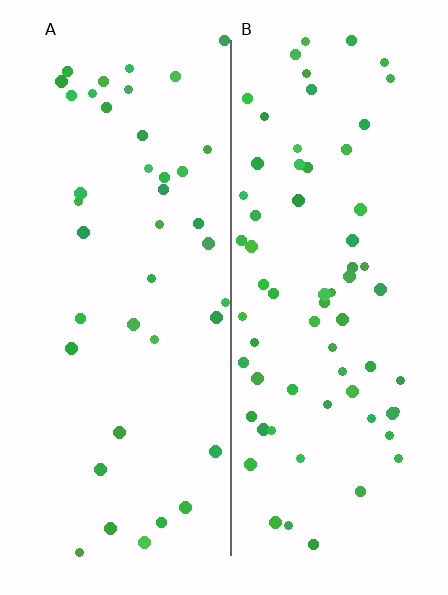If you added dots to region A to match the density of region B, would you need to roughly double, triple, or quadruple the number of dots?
Approximately double.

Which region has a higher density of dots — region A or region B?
B (the right).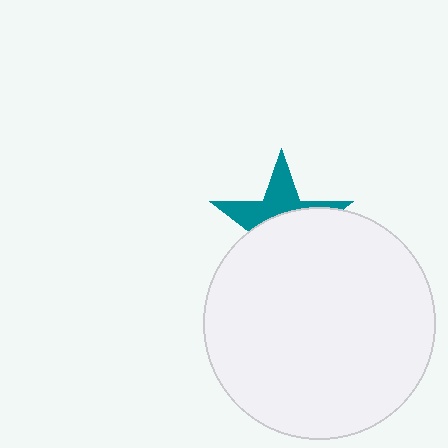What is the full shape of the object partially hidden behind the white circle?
The partially hidden object is a teal star.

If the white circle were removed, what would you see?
You would see the complete teal star.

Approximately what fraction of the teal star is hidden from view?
Roughly 60% of the teal star is hidden behind the white circle.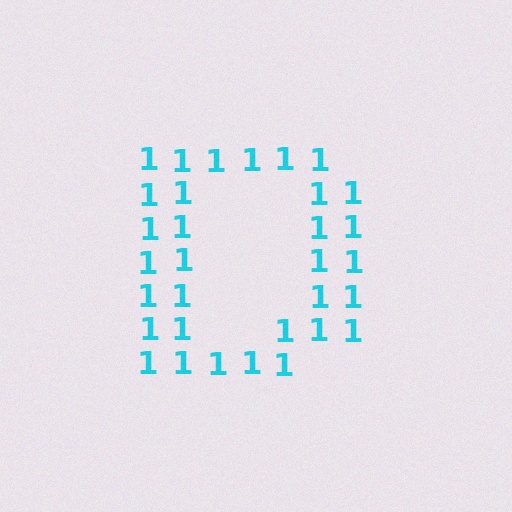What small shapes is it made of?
It is made of small digit 1's.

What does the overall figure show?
The overall figure shows the letter D.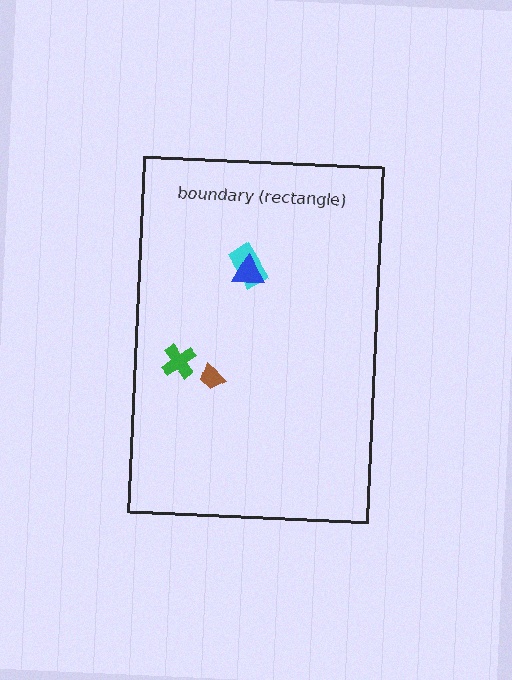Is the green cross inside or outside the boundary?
Inside.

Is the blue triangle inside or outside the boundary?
Inside.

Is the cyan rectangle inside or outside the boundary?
Inside.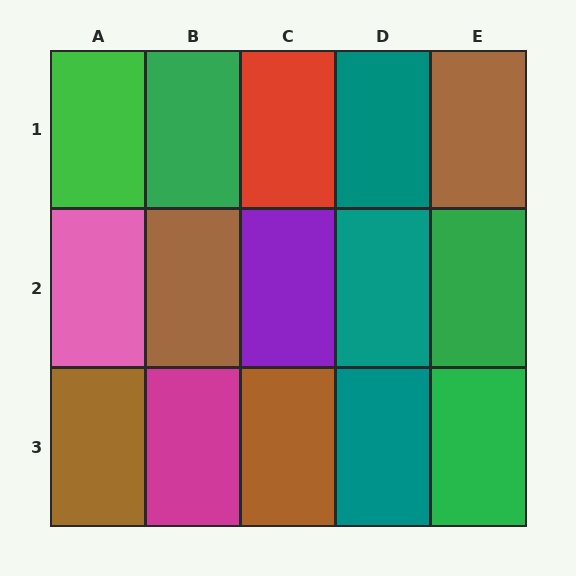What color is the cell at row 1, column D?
Teal.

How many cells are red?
1 cell is red.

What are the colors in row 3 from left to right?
Brown, magenta, brown, teal, green.